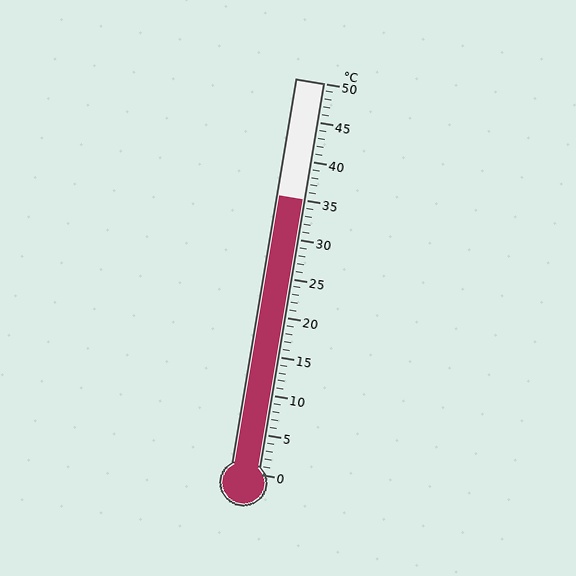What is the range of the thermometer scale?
The thermometer scale ranges from 0°C to 50°C.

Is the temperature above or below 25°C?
The temperature is above 25°C.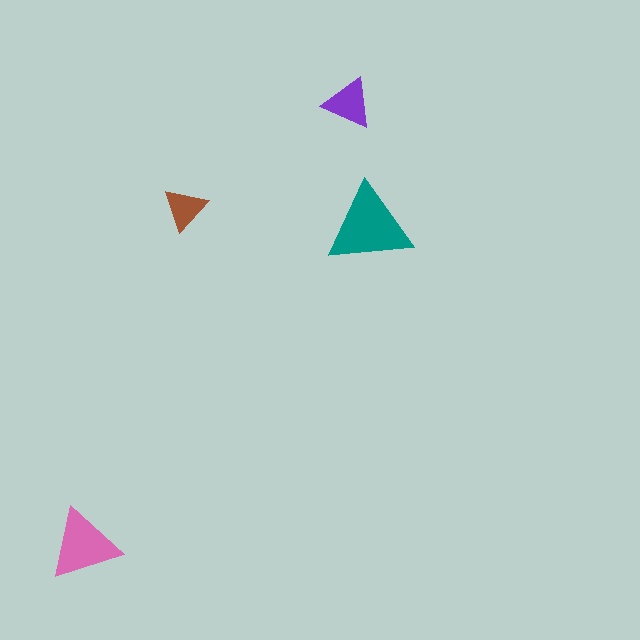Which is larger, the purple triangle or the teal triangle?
The teal one.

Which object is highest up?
The purple triangle is topmost.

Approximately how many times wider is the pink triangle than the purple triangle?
About 1.5 times wider.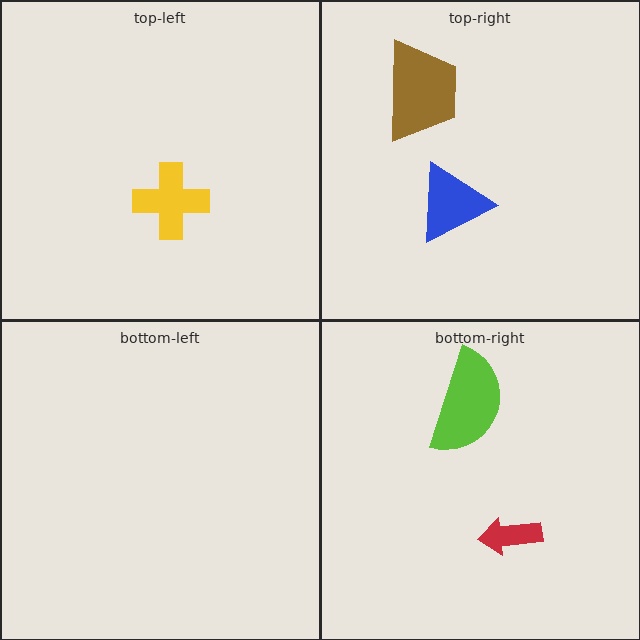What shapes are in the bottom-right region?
The red arrow, the lime semicircle.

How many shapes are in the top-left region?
1.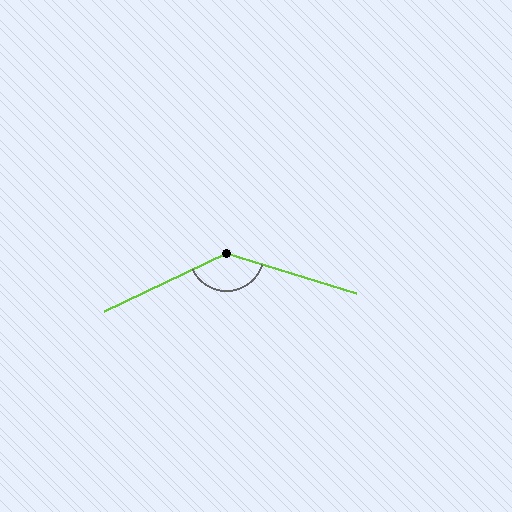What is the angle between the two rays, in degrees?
Approximately 137 degrees.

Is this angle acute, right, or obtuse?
It is obtuse.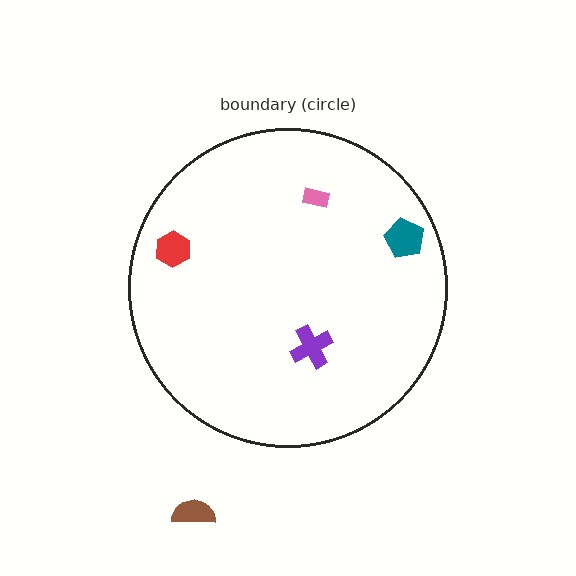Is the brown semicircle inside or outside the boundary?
Outside.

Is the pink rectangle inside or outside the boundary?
Inside.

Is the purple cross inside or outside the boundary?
Inside.